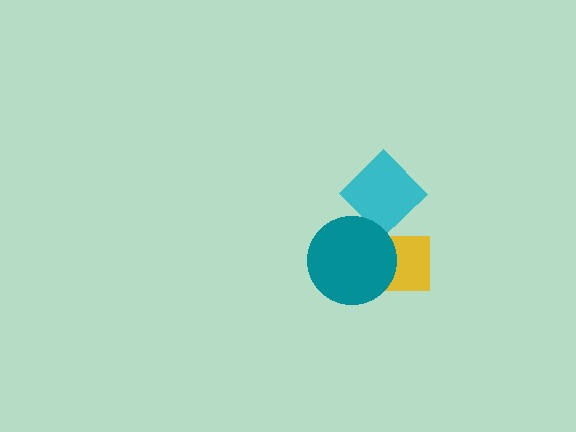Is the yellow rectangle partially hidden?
Yes, it is partially covered by another shape.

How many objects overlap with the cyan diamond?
0 objects overlap with the cyan diamond.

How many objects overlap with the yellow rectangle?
1 object overlaps with the yellow rectangle.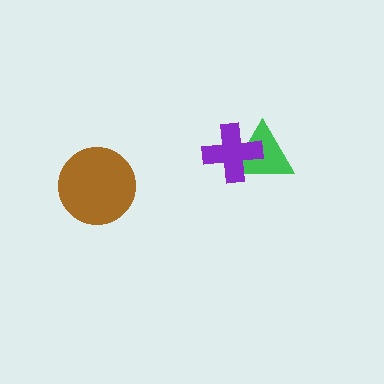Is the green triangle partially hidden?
Yes, it is partially covered by another shape.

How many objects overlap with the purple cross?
1 object overlaps with the purple cross.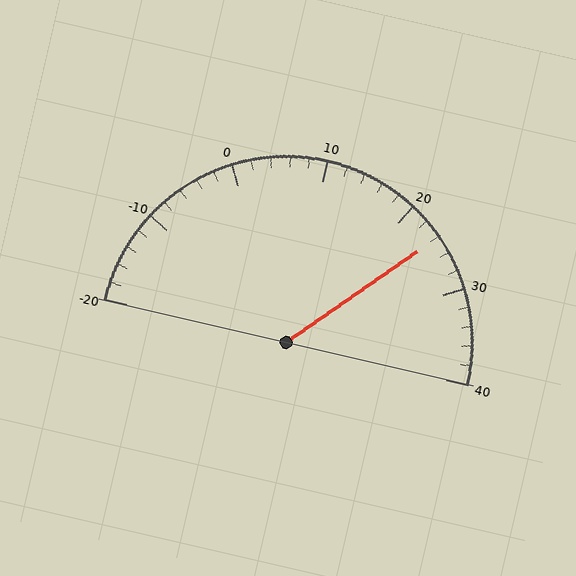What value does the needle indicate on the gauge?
The needle indicates approximately 24.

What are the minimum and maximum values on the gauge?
The gauge ranges from -20 to 40.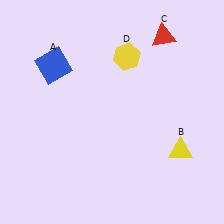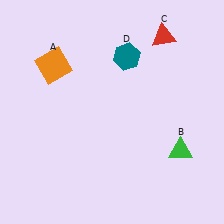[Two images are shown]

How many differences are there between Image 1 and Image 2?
There are 3 differences between the two images.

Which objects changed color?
A changed from blue to orange. B changed from yellow to green. D changed from yellow to teal.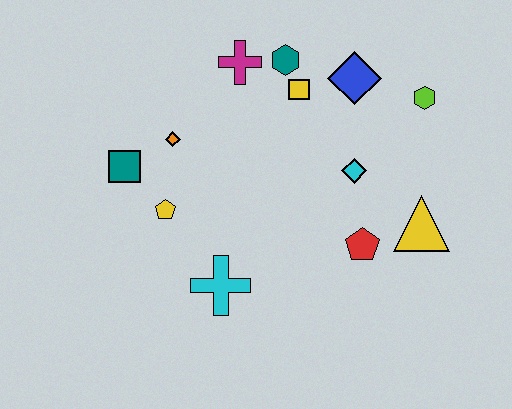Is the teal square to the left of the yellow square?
Yes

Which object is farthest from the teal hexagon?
The cyan cross is farthest from the teal hexagon.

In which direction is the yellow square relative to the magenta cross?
The yellow square is to the right of the magenta cross.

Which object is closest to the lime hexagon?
The blue diamond is closest to the lime hexagon.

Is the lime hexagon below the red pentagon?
No